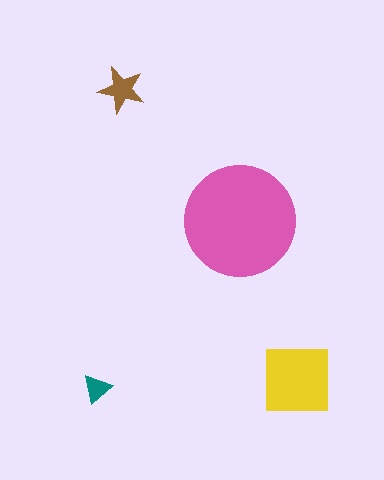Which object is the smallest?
The teal triangle.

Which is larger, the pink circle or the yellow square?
The pink circle.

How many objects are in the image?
There are 4 objects in the image.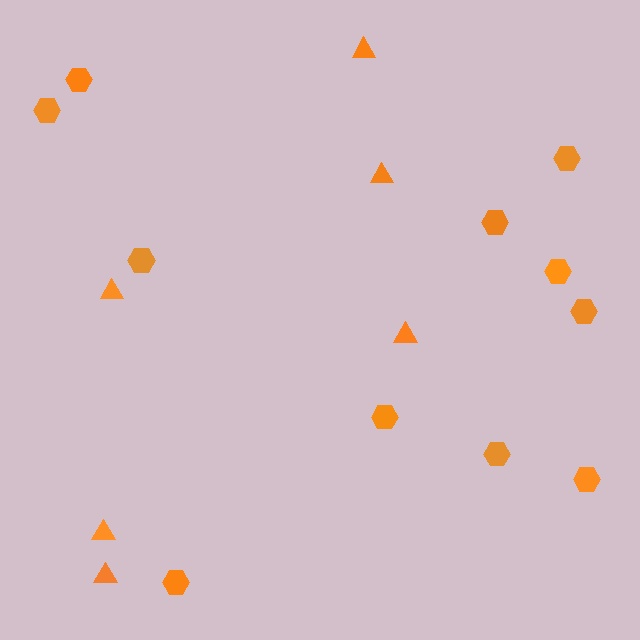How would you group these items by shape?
There are 2 groups: one group of triangles (6) and one group of hexagons (11).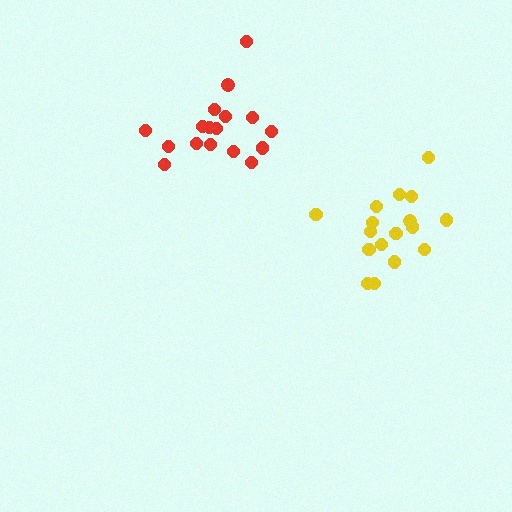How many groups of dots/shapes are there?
There are 2 groups.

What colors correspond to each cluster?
The clusters are colored: yellow, red.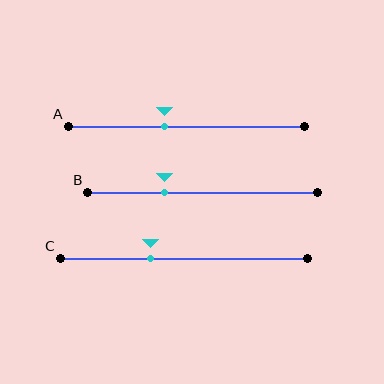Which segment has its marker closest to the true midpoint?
Segment A has its marker closest to the true midpoint.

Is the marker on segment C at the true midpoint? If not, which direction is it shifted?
No, the marker on segment C is shifted to the left by about 14% of the segment length.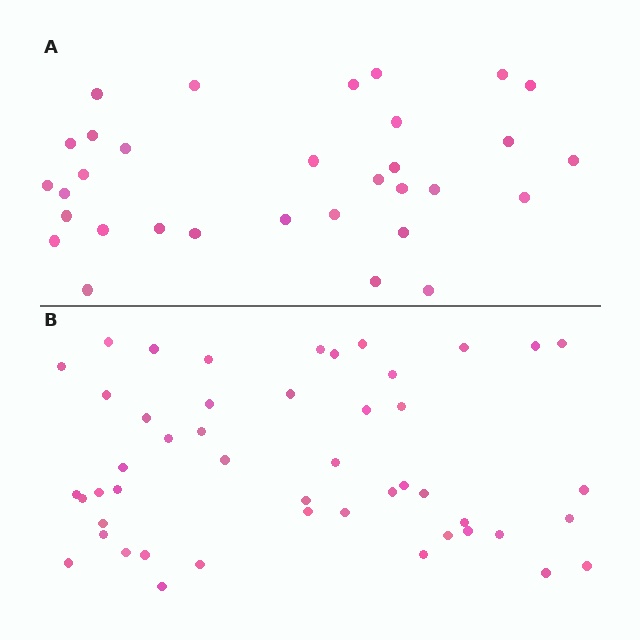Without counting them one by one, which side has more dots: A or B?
Region B (the bottom region) has more dots.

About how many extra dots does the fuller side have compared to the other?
Region B has approximately 15 more dots than region A.